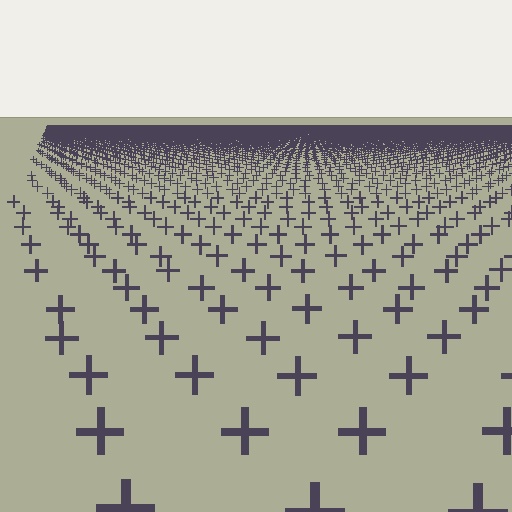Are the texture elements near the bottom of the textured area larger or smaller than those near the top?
Larger. Near the bottom, elements are closer to the viewer and appear at a bigger on-screen size.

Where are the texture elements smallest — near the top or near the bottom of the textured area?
Near the top.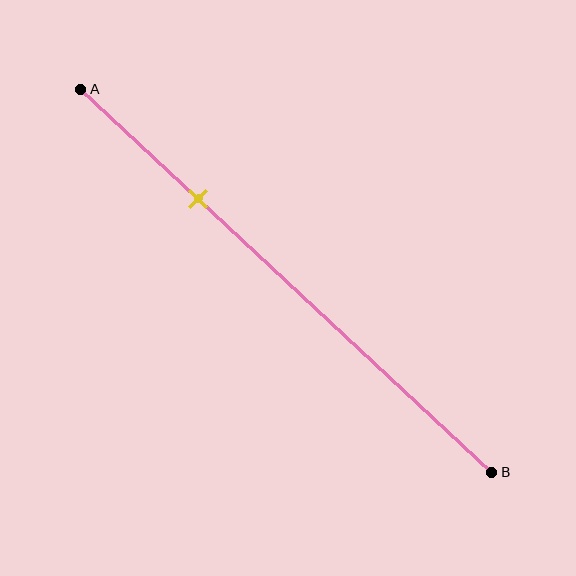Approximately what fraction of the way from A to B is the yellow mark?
The yellow mark is approximately 30% of the way from A to B.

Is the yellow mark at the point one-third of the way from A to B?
No, the mark is at about 30% from A, not at the 33% one-third point.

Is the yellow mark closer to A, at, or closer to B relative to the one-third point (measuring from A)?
The yellow mark is closer to point A than the one-third point of segment AB.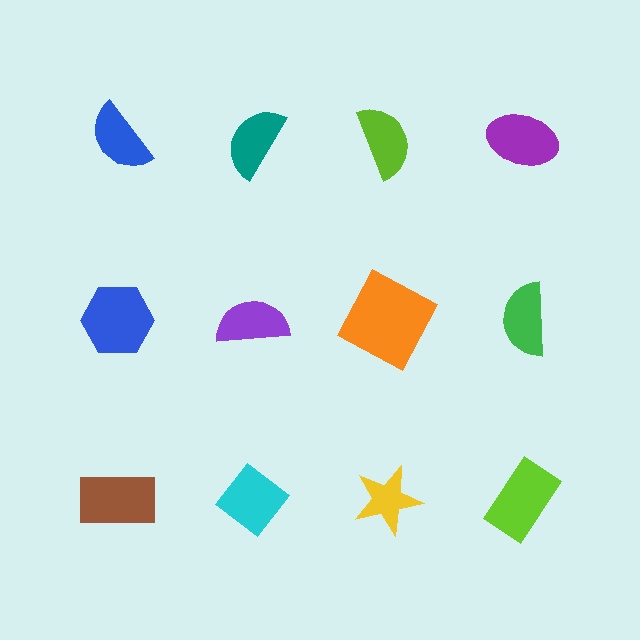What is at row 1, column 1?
A blue semicircle.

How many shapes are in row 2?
4 shapes.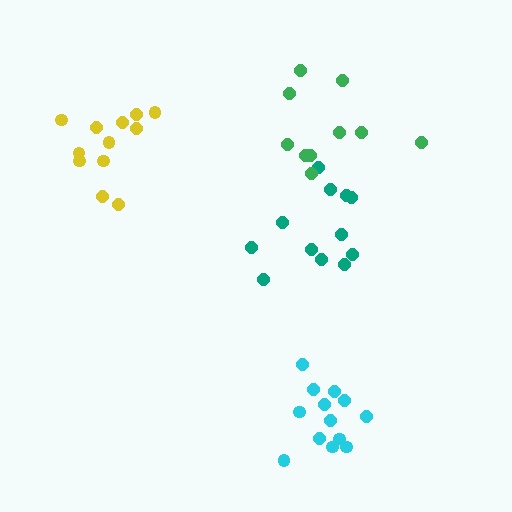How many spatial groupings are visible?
There are 4 spatial groupings.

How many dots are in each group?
Group 1: 13 dots, Group 2: 12 dots, Group 3: 12 dots, Group 4: 10 dots (47 total).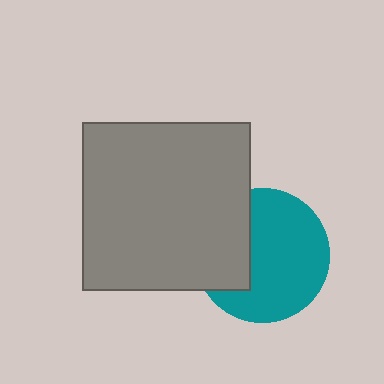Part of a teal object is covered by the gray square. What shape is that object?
It is a circle.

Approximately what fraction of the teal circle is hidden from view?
Roughly 33% of the teal circle is hidden behind the gray square.